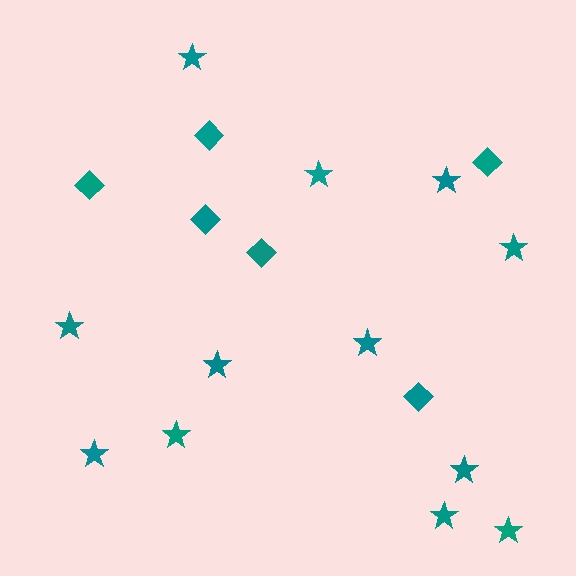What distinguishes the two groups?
There are 2 groups: one group of stars (12) and one group of diamonds (6).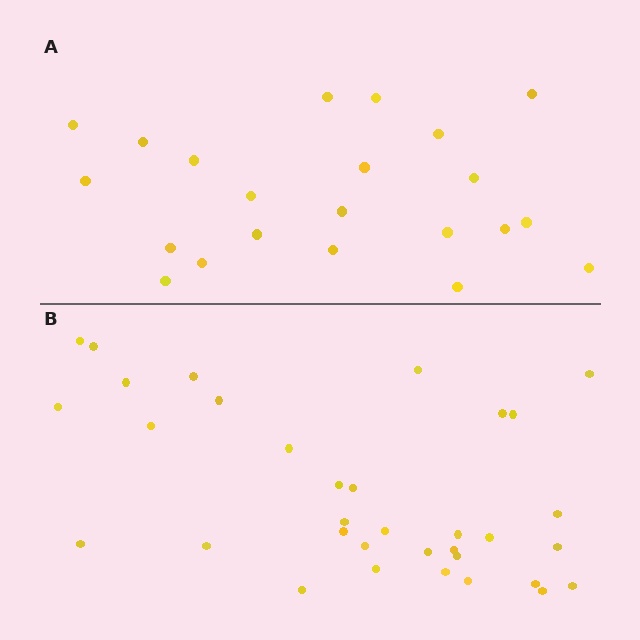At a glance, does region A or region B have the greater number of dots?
Region B (the bottom region) has more dots.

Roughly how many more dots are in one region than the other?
Region B has roughly 12 or so more dots than region A.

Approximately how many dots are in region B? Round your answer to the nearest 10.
About 30 dots. (The exact count is 34, which rounds to 30.)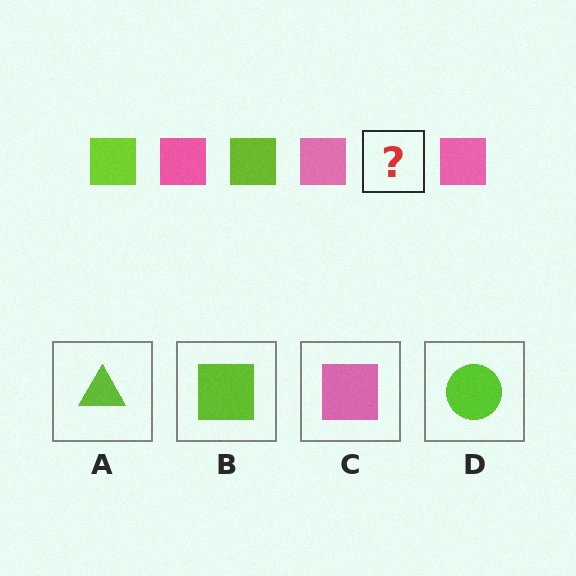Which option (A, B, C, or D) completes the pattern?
B.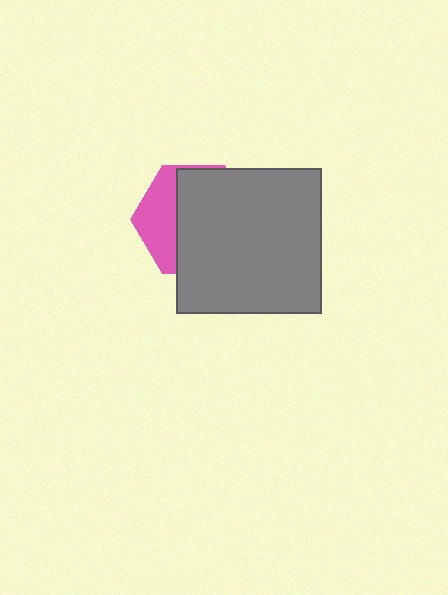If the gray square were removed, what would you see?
You would see the complete pink hexagon.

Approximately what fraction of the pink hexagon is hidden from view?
Roughly 68% of the pink hexagon is hidden behind the gray square.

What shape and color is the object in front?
The object in front is a gray square.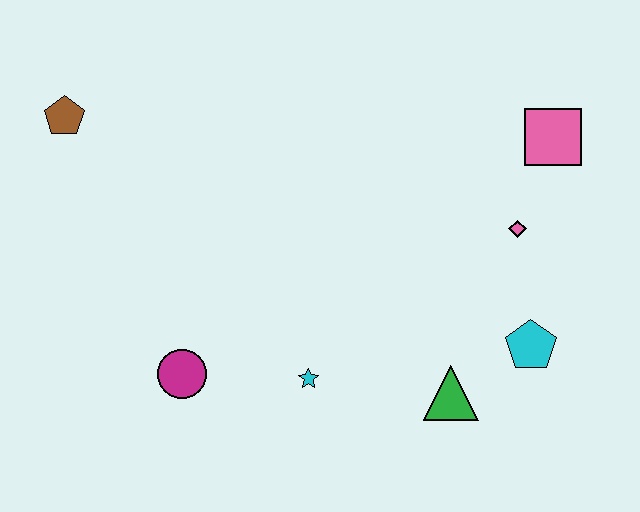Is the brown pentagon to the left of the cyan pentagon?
Yes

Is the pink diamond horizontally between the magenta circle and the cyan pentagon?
Yes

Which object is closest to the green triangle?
The cyan pentagon is closest to the green triangle.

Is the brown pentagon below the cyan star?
No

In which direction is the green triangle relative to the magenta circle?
The green triangle is to the right of the magenta circle.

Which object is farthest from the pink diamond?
The brown pentagon is farthest from the pink diamond.